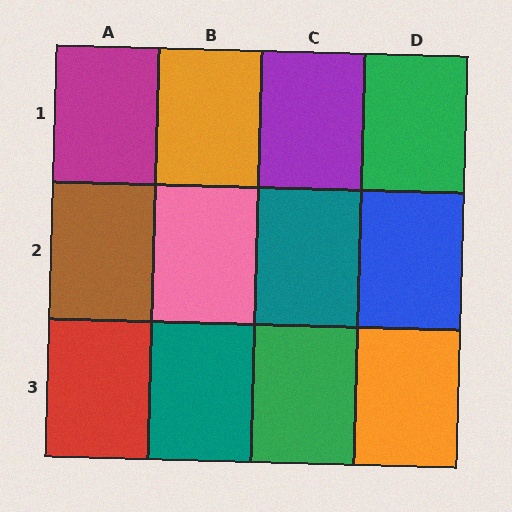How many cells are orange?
2 cells are orange.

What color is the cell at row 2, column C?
Teal.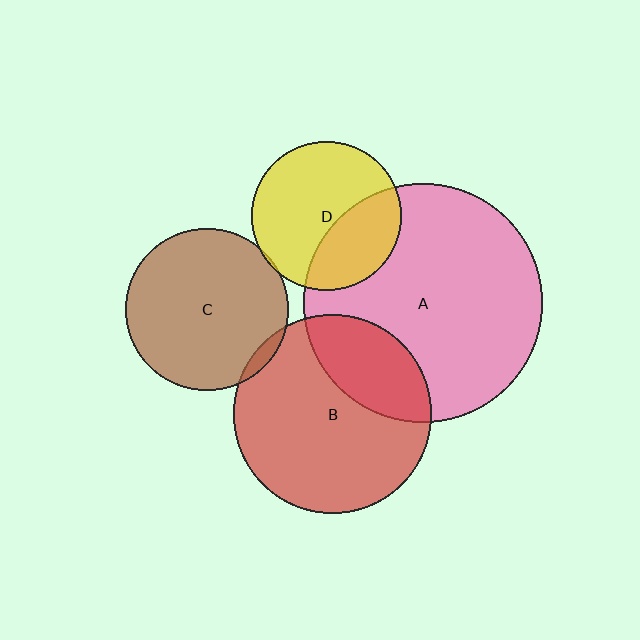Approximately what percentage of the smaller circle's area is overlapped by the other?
Approximately 5%.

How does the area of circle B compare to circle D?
Approximately 1.8 times.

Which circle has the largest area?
Circle A (pink).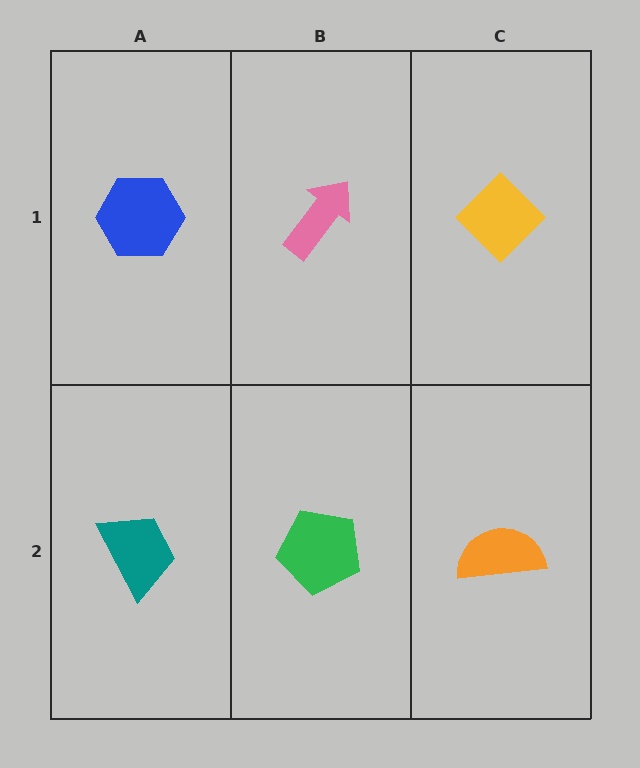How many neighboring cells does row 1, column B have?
3.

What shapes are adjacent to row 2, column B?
A pink arrow (row 1, column B), a teal trapezoid (row 2, column A), an orange semicircle (row 2, column C).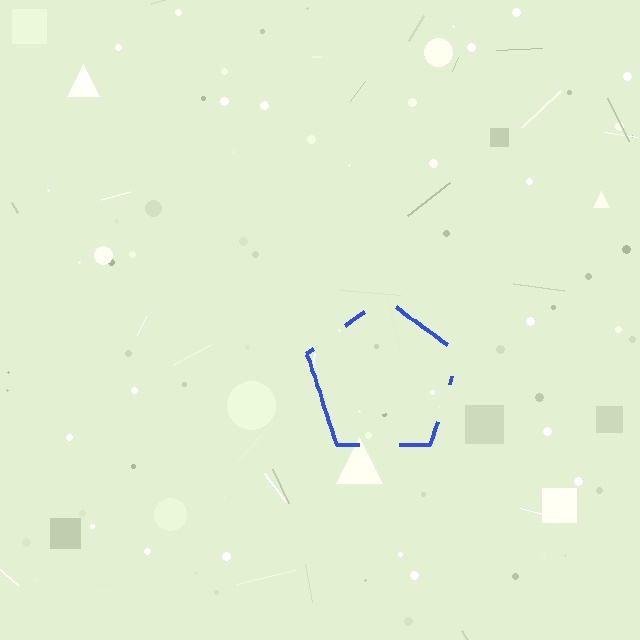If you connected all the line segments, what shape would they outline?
They would outline a pentagon.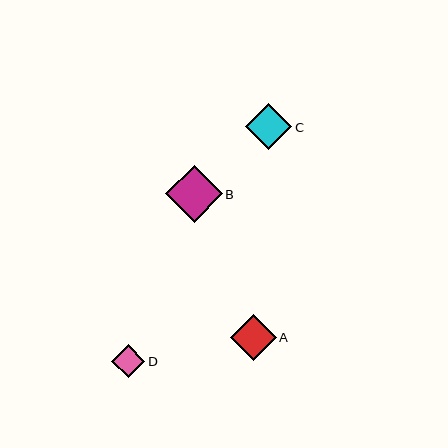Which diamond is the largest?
Diamond B is the largest with a size of approximately 57 pixels.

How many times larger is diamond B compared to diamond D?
Diamond B is approximately 1.7 times the size of diamond D.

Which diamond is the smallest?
Diamond D is the smallest with a size of approximately 33 pixels.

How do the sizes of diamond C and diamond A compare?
Diamond C and diamond A are approximately the same size.